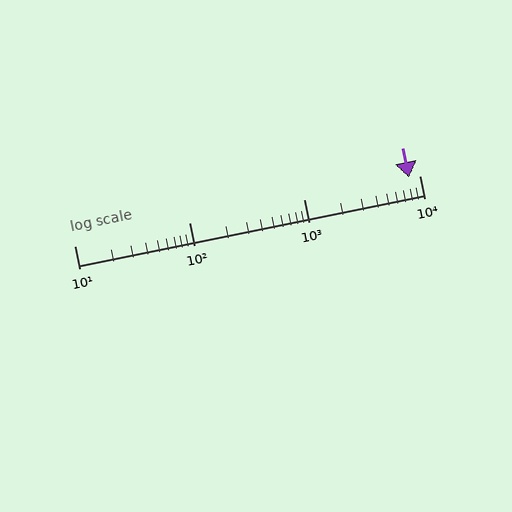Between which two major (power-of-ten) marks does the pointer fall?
The pointer is between 1000 and 10000.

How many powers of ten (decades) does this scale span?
The scale spans 3 decades, from 10 to 10000.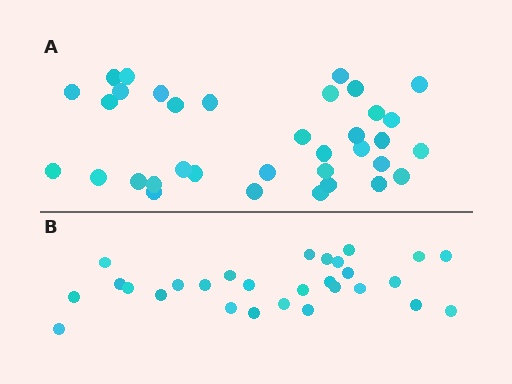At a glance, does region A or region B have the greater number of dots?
Region A (the top region) has more dots.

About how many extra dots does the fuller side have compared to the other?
Region A has roughly 8 or so more dots than region B.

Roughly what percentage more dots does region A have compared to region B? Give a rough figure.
About 25% more.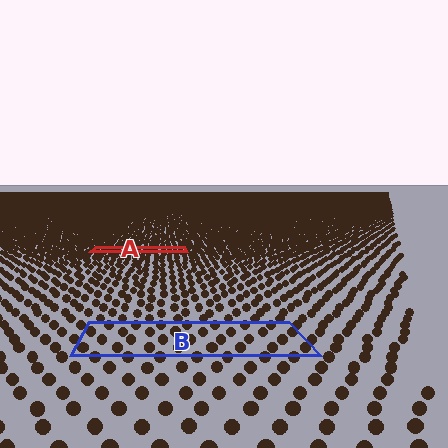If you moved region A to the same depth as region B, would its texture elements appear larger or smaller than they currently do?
They would appear larger. At a closer depth, the same texture elements are projected at a bigger on-screen size.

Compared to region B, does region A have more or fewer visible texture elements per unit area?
Region A has more texture elements per unit area — they are packed more densely because it is farther away.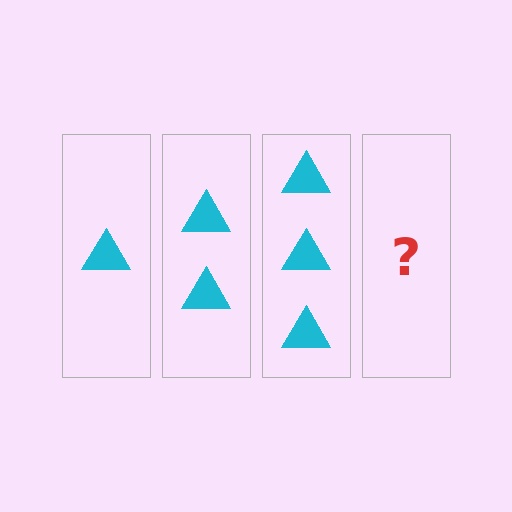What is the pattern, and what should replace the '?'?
The pattern is that each step adds one more triangle. The '?' should be 4 triangles.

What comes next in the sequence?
The next element should be 4 triangles.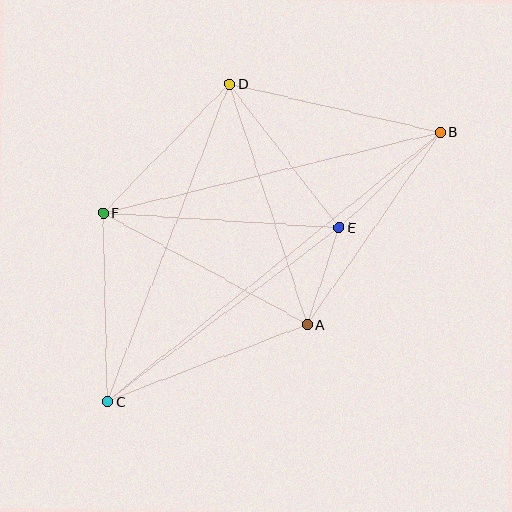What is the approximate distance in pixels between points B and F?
The distance between B and F is approximately 347 pixels.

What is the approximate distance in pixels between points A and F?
The distance between A and F is approximately 233 pixels.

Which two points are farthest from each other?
Points B and C are farthest from each other.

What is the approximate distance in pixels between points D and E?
The distance between D and E is approximately 181 pixels.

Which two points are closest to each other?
Points A and E are closest to each other.